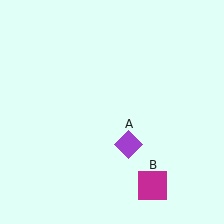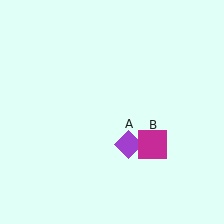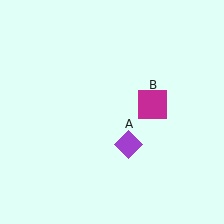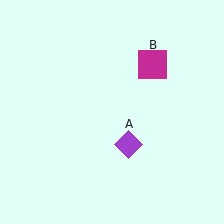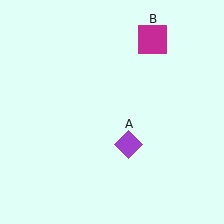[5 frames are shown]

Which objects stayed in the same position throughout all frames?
Purple diamond (object A) remained stationary.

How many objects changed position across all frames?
1 object changed position: magenta square (object B).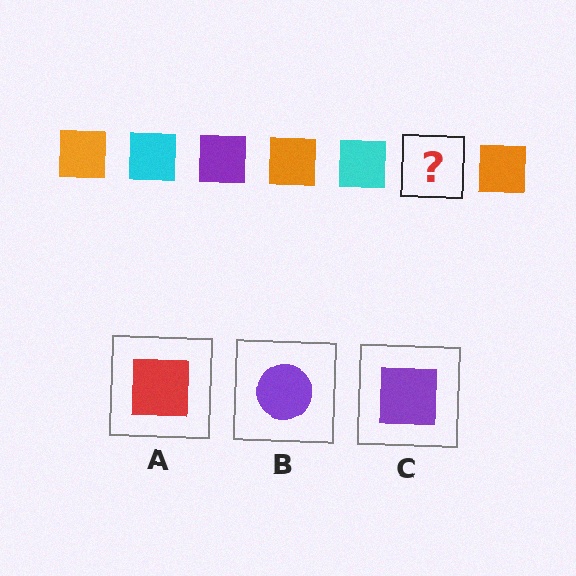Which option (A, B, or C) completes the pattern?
C.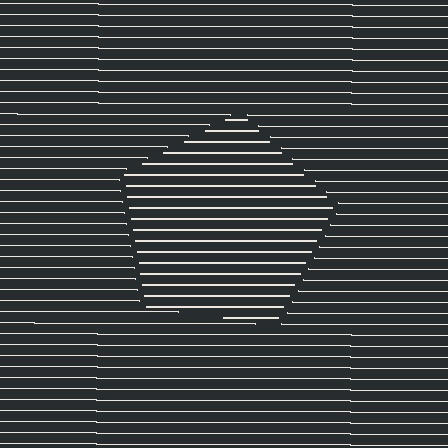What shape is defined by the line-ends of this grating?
An illusory pentagon. The interior of the shape contains the same grating, shifted by half a period — the contour is defined by the phase discontinuity where line-ends from the inner and outer gratings abut.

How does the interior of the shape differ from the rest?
The interior of the shape contains the same grating, shifted by half a period — the contour is defined by the phase discontinuity where line-ends from the inner and outer gratings abut.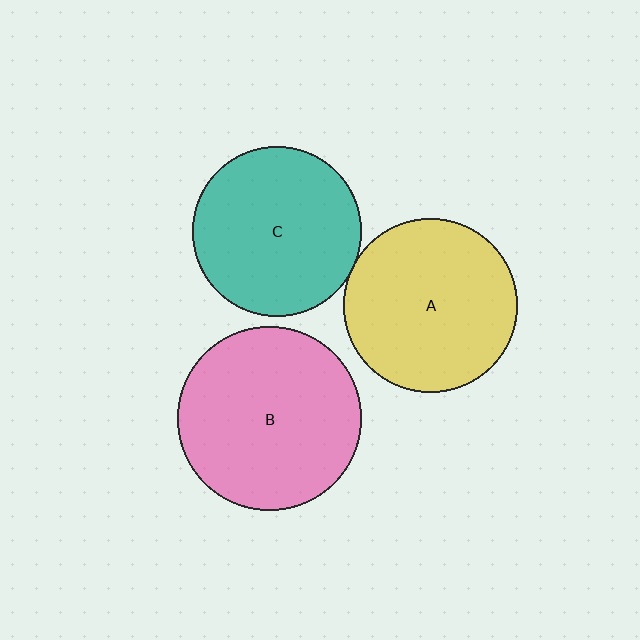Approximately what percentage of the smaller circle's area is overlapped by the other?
Approximately 5%.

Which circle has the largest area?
Circle B (pink).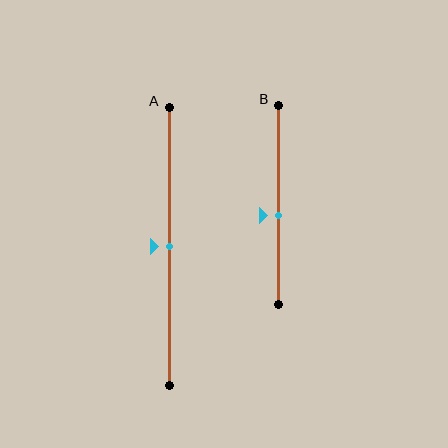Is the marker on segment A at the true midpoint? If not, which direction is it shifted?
Yes, the marker on segment A is at the true midpoint.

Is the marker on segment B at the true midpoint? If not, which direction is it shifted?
No, the marker on segment B is shifted downward by about 5% of the segment length.